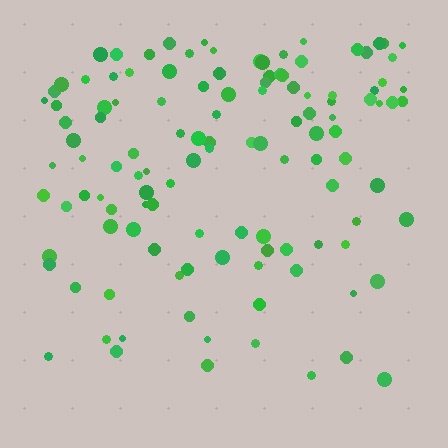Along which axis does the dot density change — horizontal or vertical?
Vertical.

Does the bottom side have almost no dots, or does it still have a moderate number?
Still a moderate number, just noticeably fewer than the top.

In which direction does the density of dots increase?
From bottom to top, with the top side densest.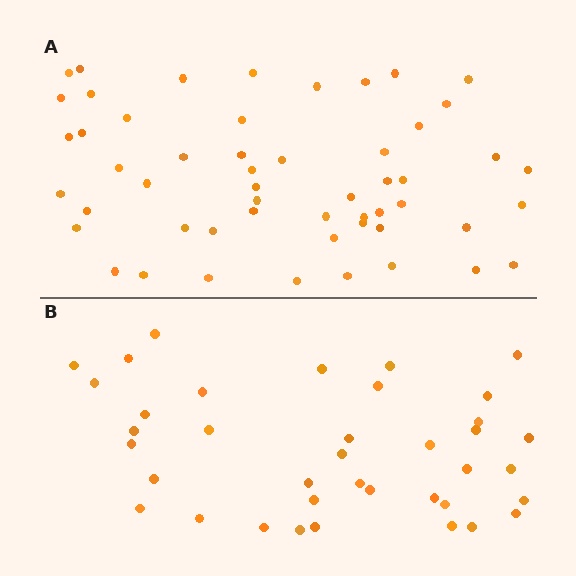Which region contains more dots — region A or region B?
Region A (the top region) has more dots.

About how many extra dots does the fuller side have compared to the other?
Region A has approximately 15 more dots than region B.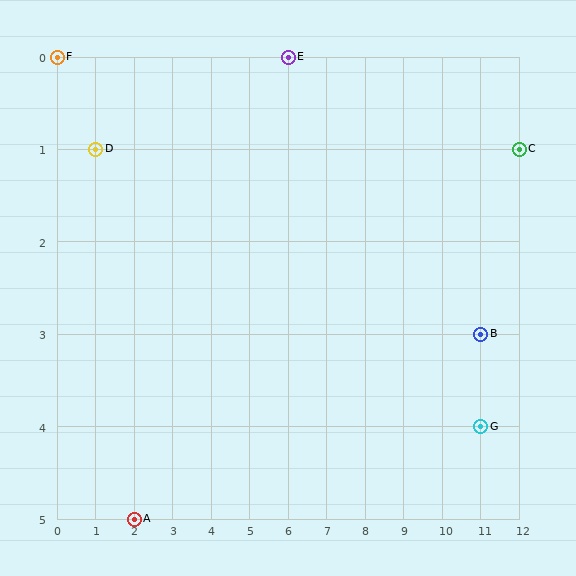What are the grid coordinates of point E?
Point E is at grid coordinates (6, 0).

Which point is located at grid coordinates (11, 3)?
Point B is at (11, 3).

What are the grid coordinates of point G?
Point G is at grid coordinates (11, 4).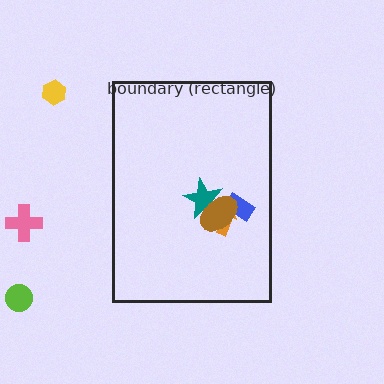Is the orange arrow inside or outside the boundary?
Inside.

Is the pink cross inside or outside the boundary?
Outside.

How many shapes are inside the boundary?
4 inside, 3 outside.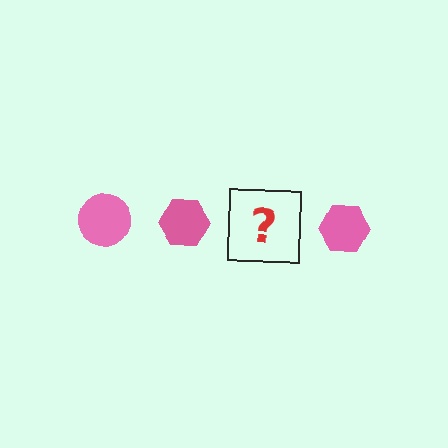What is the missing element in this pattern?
The missing element is a pink circle.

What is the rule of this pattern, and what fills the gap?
The rule is that the pattern cycles through circle, hexagon shapes in pink. The gap should be filled with a pink circle.